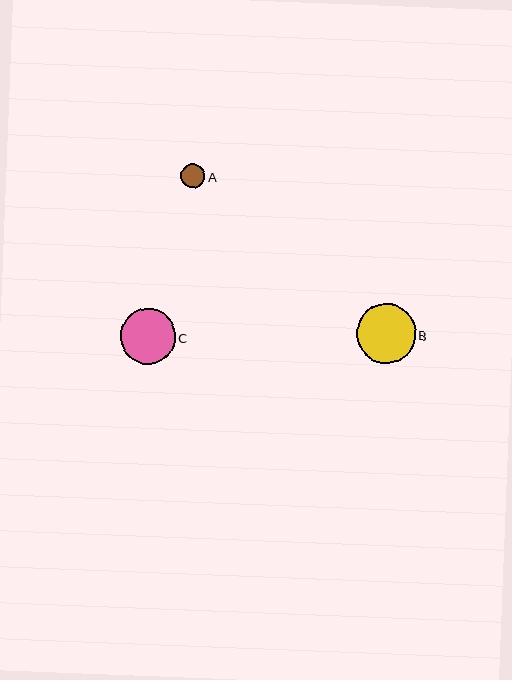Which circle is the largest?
Circle B is the largest with a size of approximately 59 pixels.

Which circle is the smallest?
Circle A is the smallest with a size of approximately 24 pixels.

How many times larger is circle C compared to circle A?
Circle C is approximately 2.3 times the size of circle A.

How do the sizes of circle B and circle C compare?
Circle B and circle C are approximately the same size.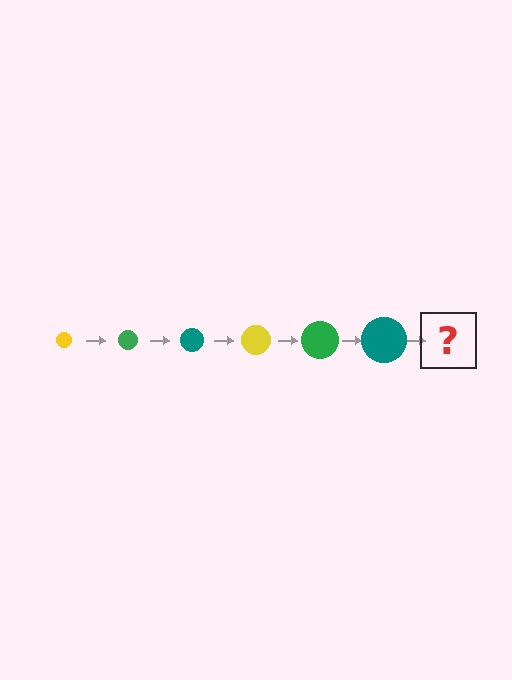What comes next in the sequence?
The next element should be a yellow circle, larger than the previous one.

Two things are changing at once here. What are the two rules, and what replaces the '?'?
The two rules are that the circle grows larger each step and the color cycles through yellow, green, and teal. The '?' should be a yellow circle, larger than the previous one.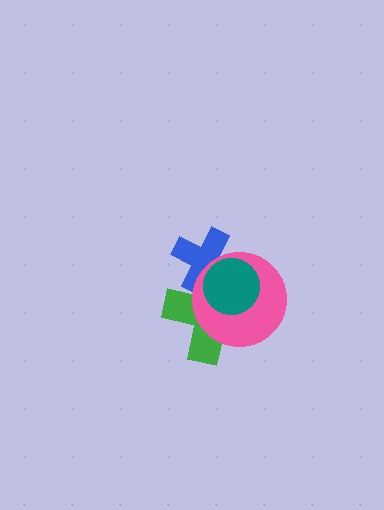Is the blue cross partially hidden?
Yes, it is partially covered by another shape.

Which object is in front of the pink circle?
The teal circle is in front of the pink circle.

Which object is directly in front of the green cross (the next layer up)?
The pink circle is directly in front of the green cross.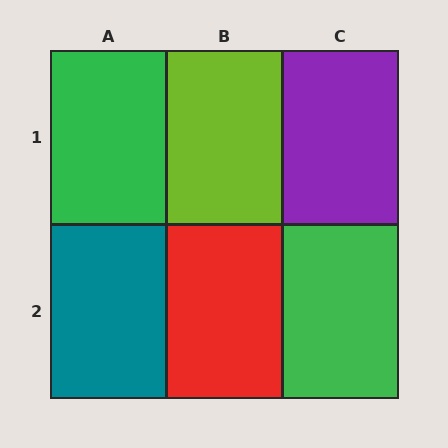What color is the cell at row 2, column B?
Red.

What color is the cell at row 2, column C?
Green.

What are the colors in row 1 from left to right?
Green, lime, purple.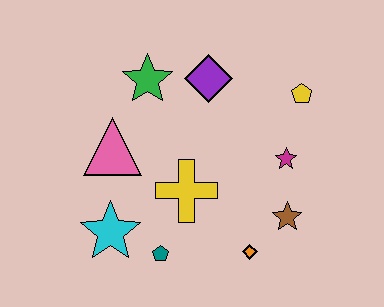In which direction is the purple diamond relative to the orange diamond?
The purple diamond is above the orange diamond.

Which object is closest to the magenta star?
The brown star is closest to the magenta star.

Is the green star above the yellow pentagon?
Yes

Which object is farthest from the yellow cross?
The yellow pentagon is farthest from the yellow cross.